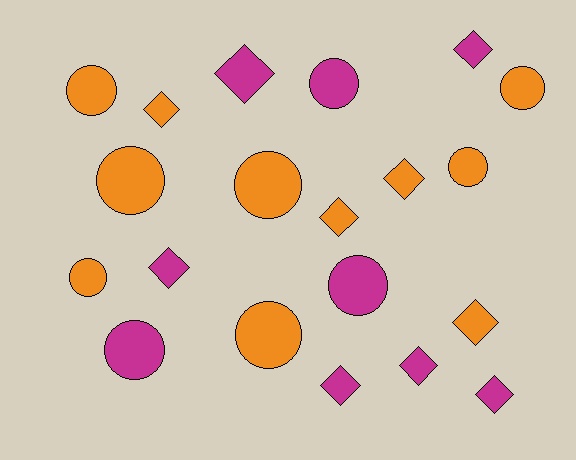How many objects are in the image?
There are 20 objects.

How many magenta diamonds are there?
There are 6 magenta diamonds.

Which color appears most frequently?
Orange, with 11 objects.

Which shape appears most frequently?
Circle, with 10 objects.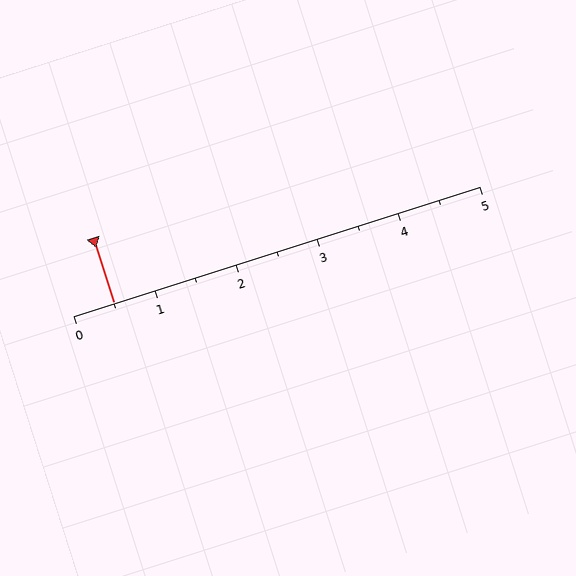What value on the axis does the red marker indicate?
The marker indicates approximately 0.5.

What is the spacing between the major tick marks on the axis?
The major ticks are spaced 1 apart.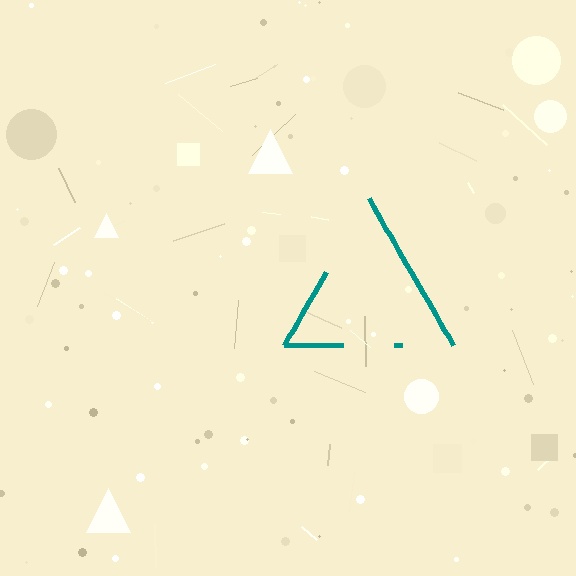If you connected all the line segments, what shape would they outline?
They would outline a triangle.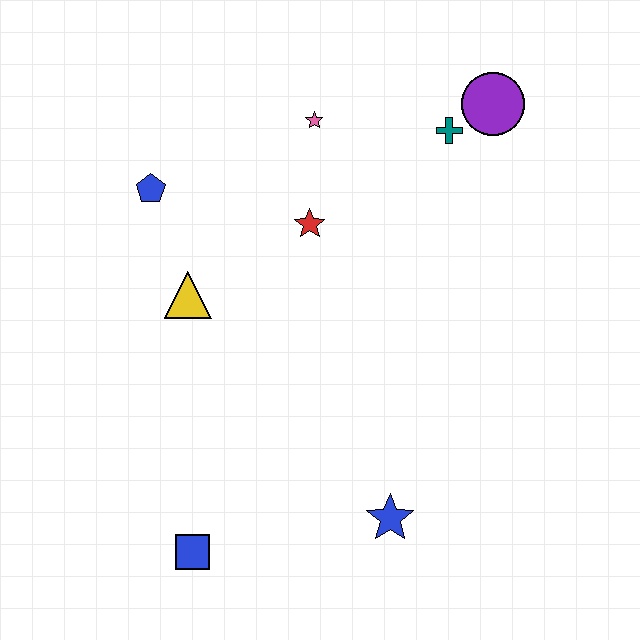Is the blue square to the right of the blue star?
No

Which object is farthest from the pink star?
The blue square is farthest from the pink star.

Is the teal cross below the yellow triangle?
No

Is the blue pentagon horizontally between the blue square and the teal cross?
No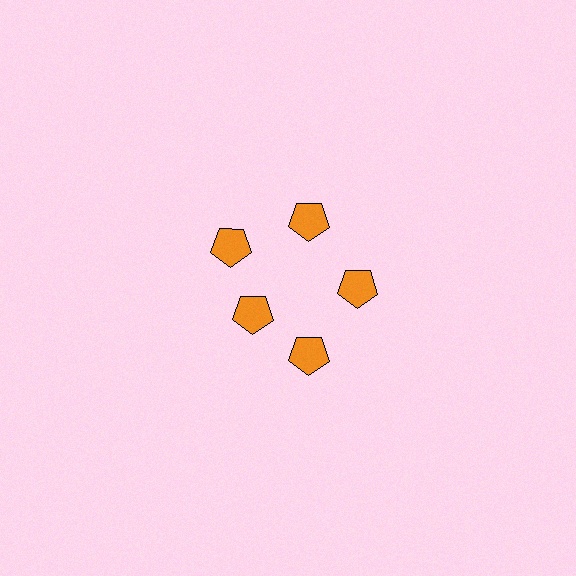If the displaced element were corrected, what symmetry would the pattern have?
It would have 5-fold rotational symmetry — the pattern would map onto itself every 72 degrees.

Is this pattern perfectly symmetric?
No. The 5 orange pentagons are arranged in a ring, but one element near the 8 o'clock position is pulled inward toward the center, breaking the 5-fold rotational symmetry.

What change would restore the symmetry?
The symmetry would be restored by moving it outward, back onto the ring so that all 5 pentagons sit at equal angles and equal distance from the center.